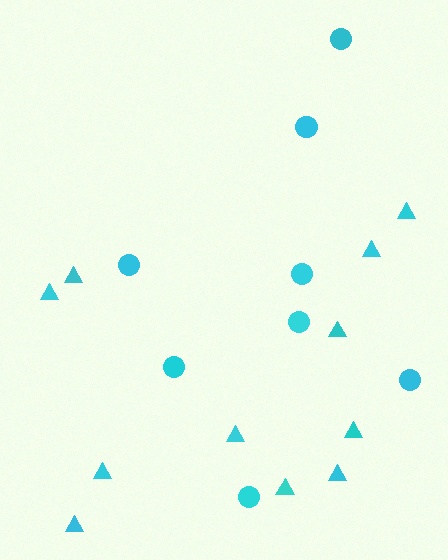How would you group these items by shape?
There are 2 groups: one group of triangles (11) and one group of circles (8).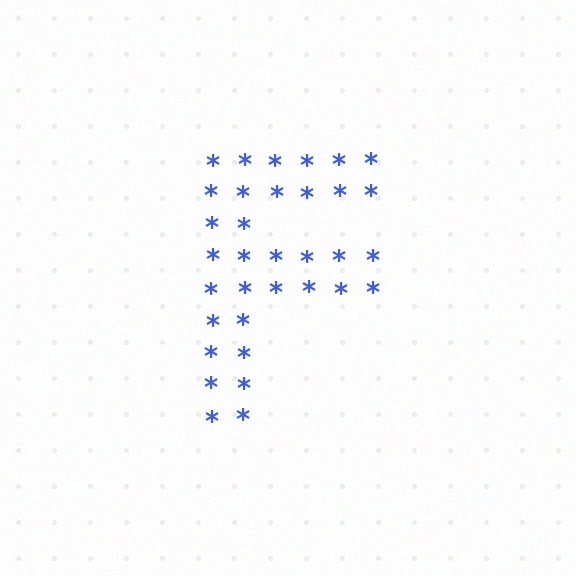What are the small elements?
The small elements are asterisks.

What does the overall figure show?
The overall figure shows the letter F.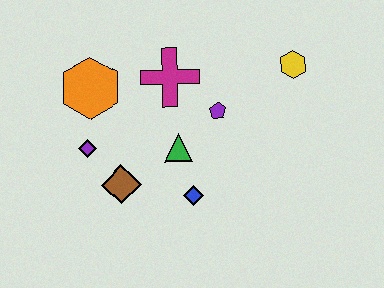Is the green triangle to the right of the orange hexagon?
Yes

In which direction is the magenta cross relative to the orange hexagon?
The magenta cross is to the right of the orange hexagon.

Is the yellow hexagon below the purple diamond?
No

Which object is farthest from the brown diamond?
The yellow hexagon is farthest from the brown diamond.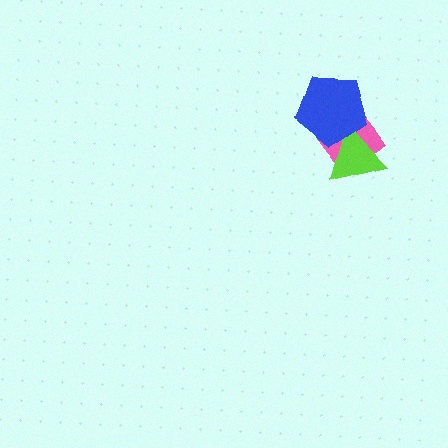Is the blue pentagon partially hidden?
No, no other shape covers it.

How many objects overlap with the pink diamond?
2 objects overlap with the pink diamond.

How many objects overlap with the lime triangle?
2 objects overlap with the lime triangle.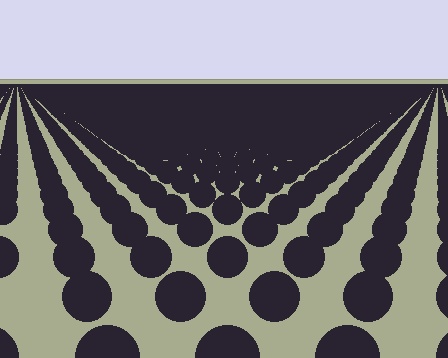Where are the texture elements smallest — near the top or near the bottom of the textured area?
Near the top.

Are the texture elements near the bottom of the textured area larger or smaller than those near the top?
Larger. Near the bottom, elements are closer to the viewer and appear at a bigger on-screen size.